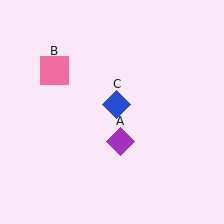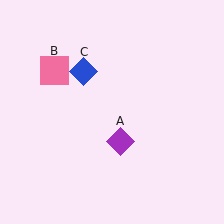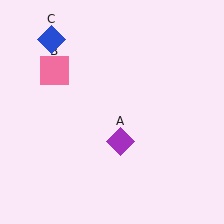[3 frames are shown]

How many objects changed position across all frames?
1 object changed position: blue diamond (object C).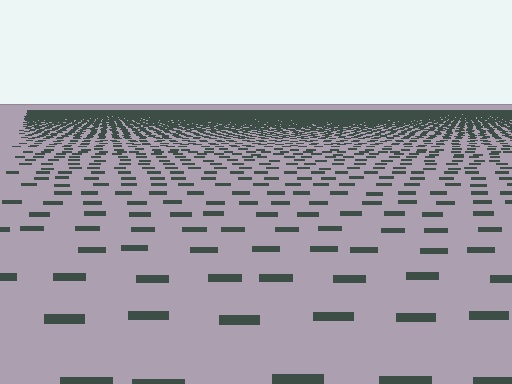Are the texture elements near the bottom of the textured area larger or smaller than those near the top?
Larger. Near the bottom, elements are closer to the viewer and appear at a bigger on-screen size.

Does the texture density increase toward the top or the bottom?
Density increases toward the top.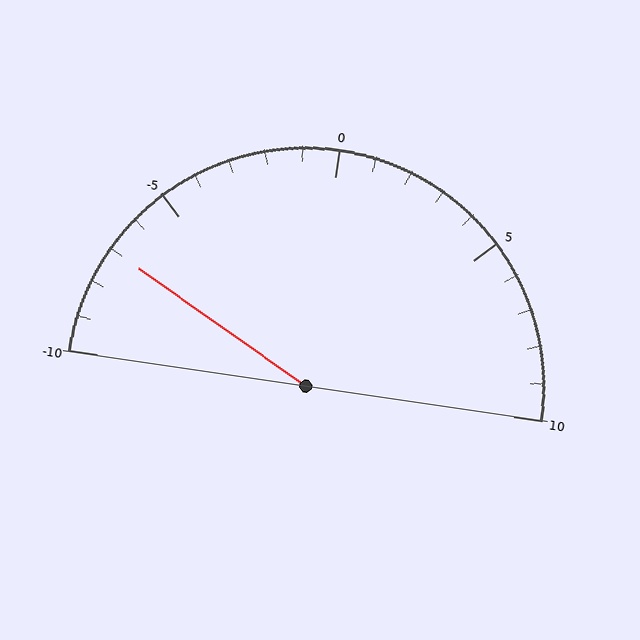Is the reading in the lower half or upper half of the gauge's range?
The reading is in the lower half of the range (-10 to 10).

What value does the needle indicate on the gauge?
The needle indicates approximately -7.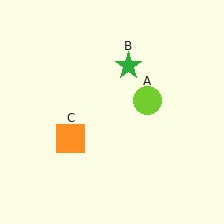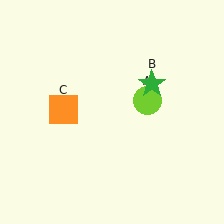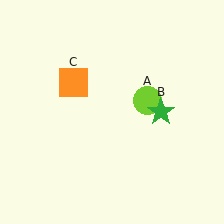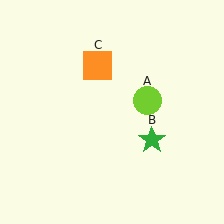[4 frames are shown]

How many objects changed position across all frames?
2 objects changed position: green star (object B), orange square (object C).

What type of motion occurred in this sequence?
The green star (object B), orange square (object C) rotated clockwise around the center of the scene.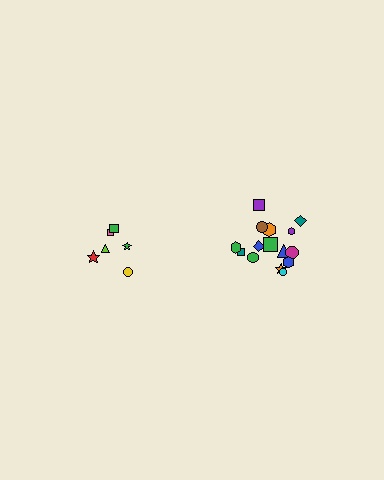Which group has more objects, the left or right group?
The right group.